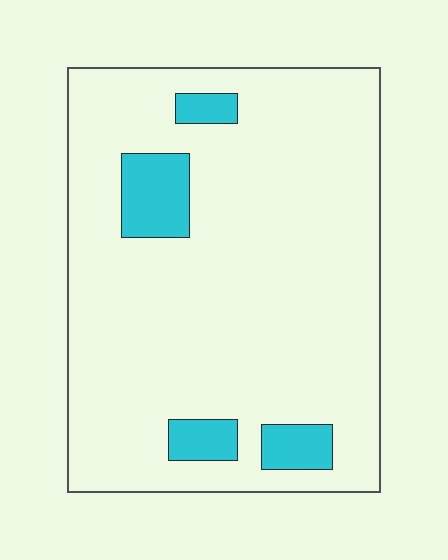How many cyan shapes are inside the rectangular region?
4.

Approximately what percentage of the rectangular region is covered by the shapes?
Approximately 10%.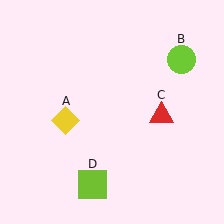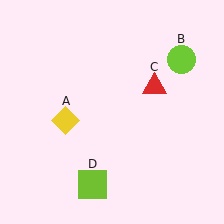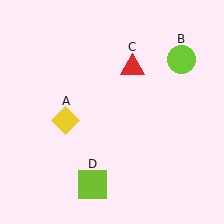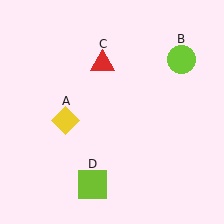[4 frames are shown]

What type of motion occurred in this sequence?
The red triangle (object C) rotated counterclockwise around the center of the scene.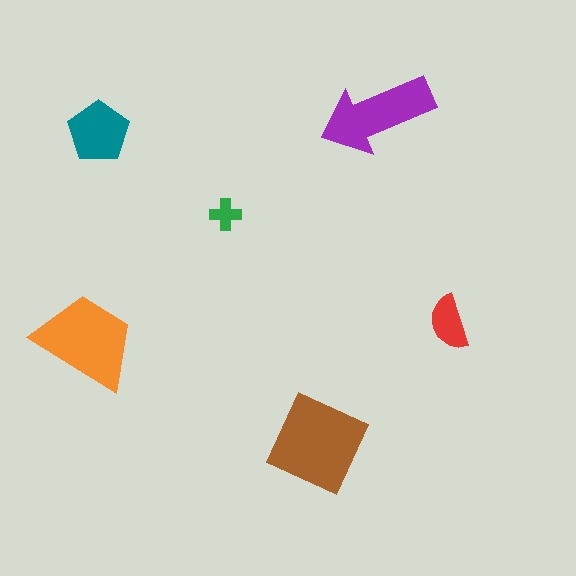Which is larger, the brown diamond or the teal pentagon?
The brown diamond.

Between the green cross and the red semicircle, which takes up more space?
The red semicircle.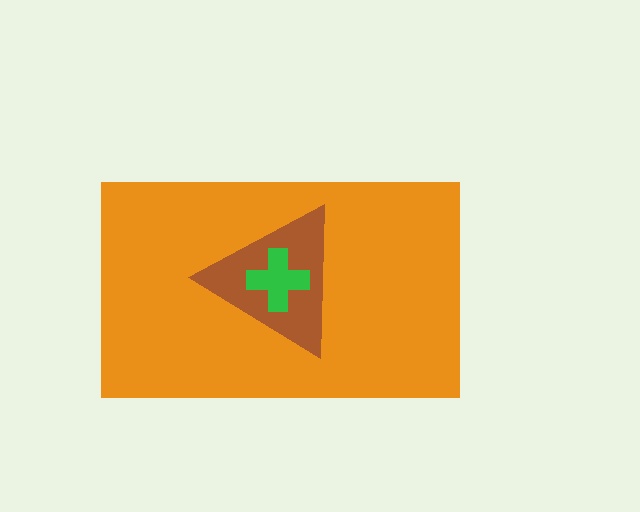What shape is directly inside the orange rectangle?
The brown triangle.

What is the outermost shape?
The orange rectangle.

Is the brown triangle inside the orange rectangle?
Yes.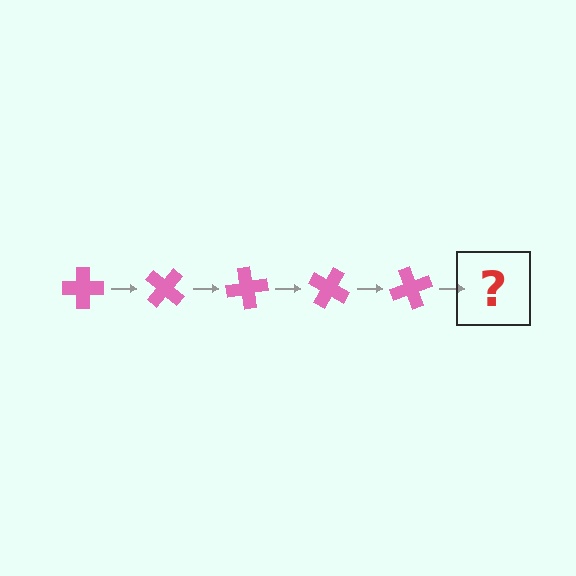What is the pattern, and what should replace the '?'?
The pattern is that the cross rotates 40 degrees each step. The '?' should be a pink cross rotated 200 degrees.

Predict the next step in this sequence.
The next step is a pink cross rotated 200 degrees.